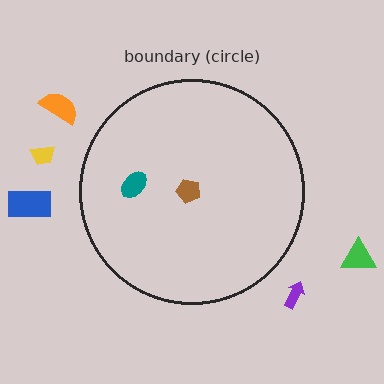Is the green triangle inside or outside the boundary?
Outside.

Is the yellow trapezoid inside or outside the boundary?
Outside.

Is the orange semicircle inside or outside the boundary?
Outside.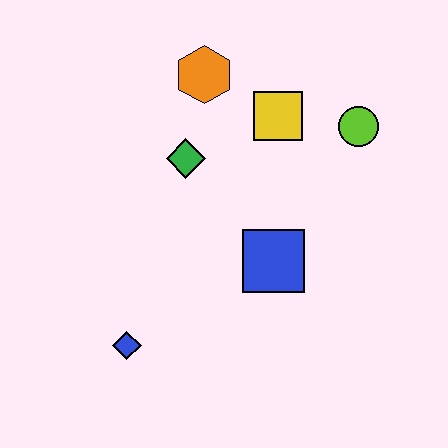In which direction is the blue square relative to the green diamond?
The blue square is below the green diamond.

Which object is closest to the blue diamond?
The blue square is closest to the blue diamond.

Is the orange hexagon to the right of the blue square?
No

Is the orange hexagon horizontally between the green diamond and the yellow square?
Yes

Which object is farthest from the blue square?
The orange hexagon is farthest from the blue square.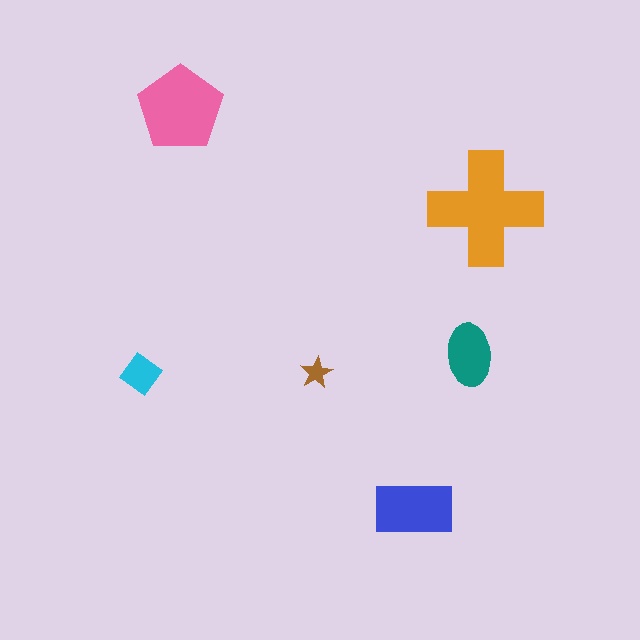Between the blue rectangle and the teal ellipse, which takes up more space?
The blue rectangle.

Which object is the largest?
The orange cross.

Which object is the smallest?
The brown star.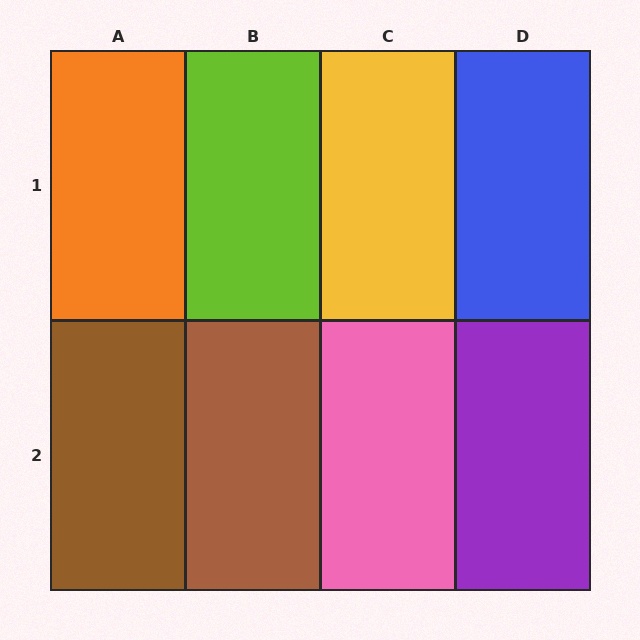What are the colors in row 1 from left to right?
Orange, lime, yellow, blue.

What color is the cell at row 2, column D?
Purple.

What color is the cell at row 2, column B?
Brown.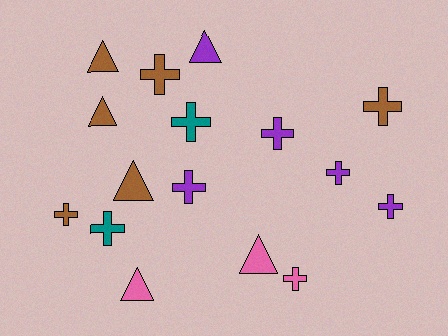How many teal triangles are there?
There are no teal triangles.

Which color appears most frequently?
Brown, with 6 objects.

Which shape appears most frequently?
Cross, with 10 objects.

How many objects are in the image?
There are 16 objects.